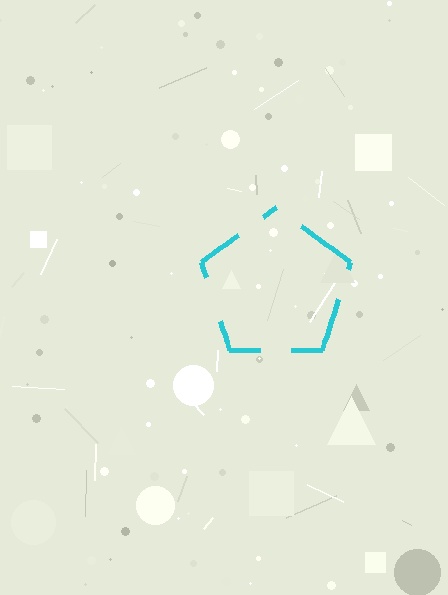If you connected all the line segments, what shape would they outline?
They would outline a pentagon.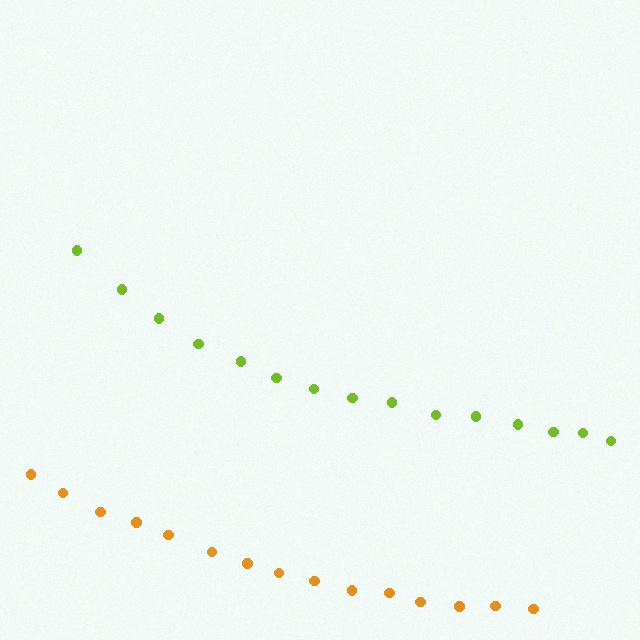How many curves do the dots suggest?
There are 2 distinct paths.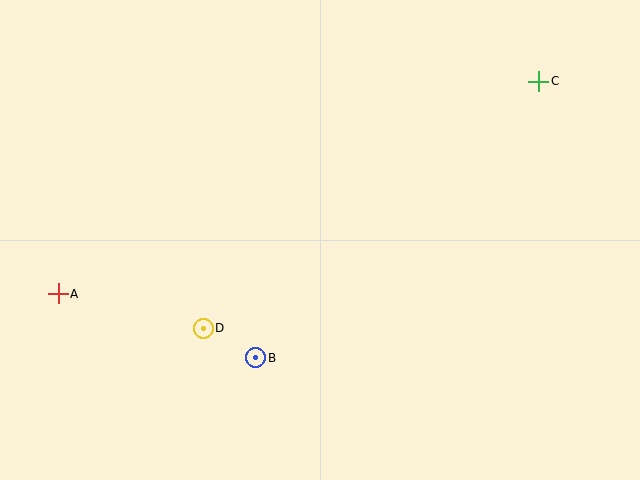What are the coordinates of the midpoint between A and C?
The midpoint between A and C is at (299, 187).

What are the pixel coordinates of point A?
Point A is at (58, 294).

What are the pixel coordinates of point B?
Point B is at (256, 358).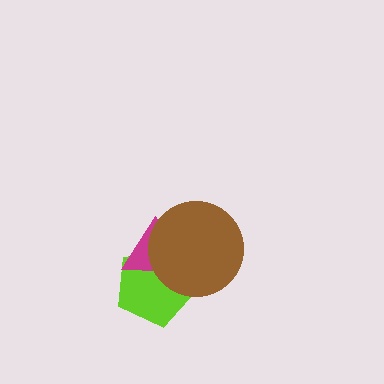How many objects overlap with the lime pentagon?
2 objects overlap with the lime pentagon.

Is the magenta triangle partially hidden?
Yes, it is partially covered by another shape.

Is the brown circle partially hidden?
No, no other shape covers it.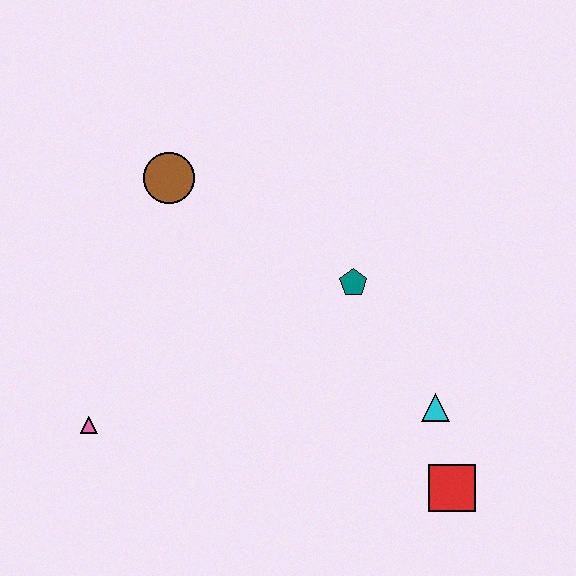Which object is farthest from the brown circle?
The red square is farthest from the brown circle.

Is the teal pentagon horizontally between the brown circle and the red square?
Yes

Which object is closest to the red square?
The cyan triangle is closest to the red square.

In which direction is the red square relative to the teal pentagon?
The red square is below the teal pentagon.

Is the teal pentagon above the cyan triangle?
Yes